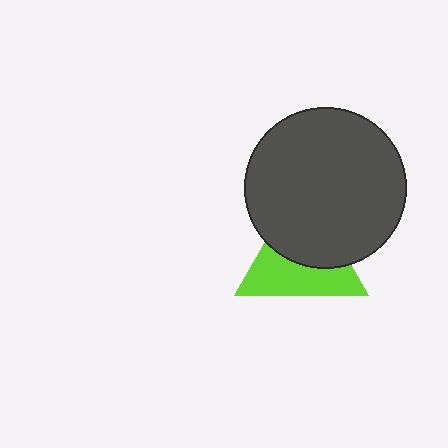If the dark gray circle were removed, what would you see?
You would see the complete lime triangle.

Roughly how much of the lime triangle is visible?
About half of it is visible (roughly 50%).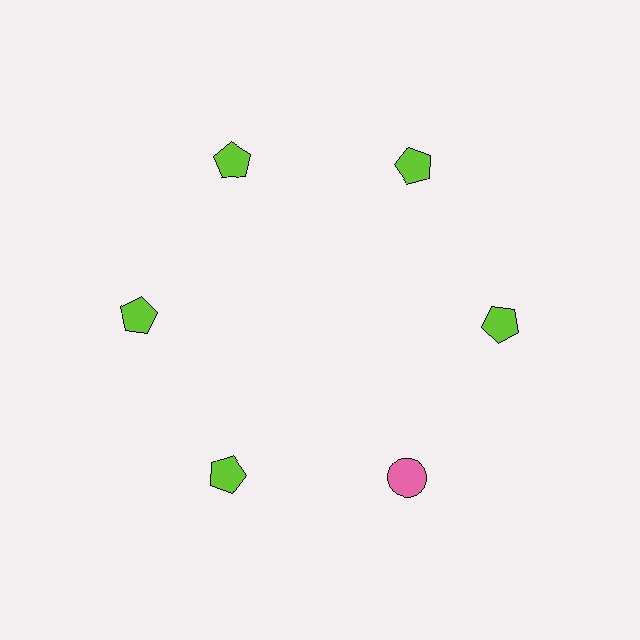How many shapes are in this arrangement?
There are 6 shapes arranged in a ring pattern.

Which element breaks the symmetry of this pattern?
The pink circle at roughly the 5 o'clock position breaks the symmetry. All other shapes are lime pentagons.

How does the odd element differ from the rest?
It differs in both color (pink instead of lime) and shape (circle instead of pentagon).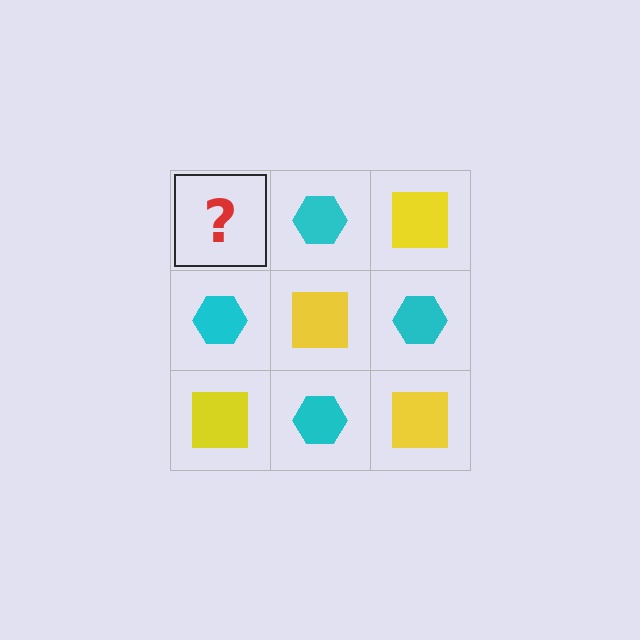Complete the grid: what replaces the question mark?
The question mark should be replaced with a yellow square.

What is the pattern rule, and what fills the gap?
The rule is that it alternates yellow square and cyan hexagon in a checkerboard pattern. The gap should be filled with a yellow square.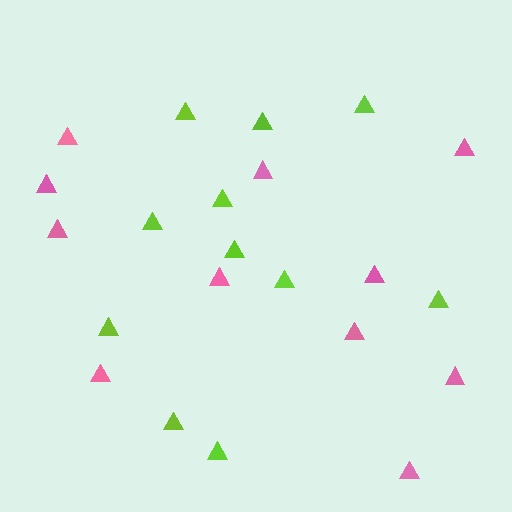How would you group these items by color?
There are 2 groups: one group of lime triangles (11) and one group of pink triangles (11).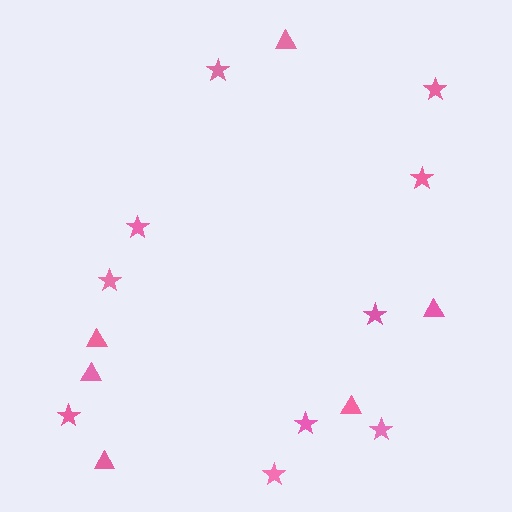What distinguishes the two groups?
There are 2 groups: one group of stars (10) and one group of triangles (6).